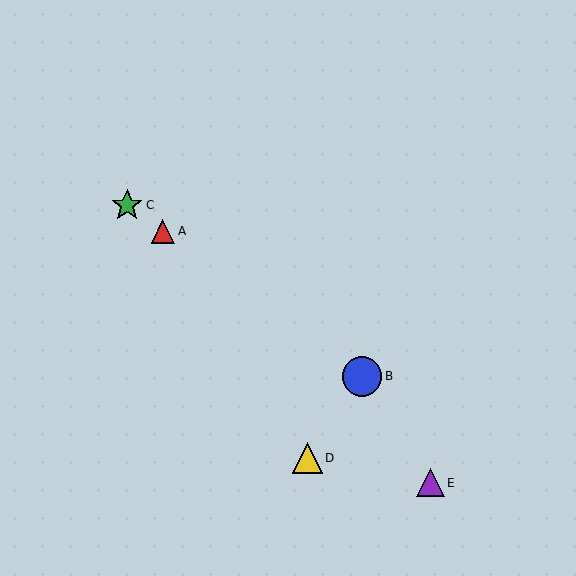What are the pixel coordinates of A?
Object A is at (163, 232).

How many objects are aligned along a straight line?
3 objects (A, B, C) are aligned along a straight line.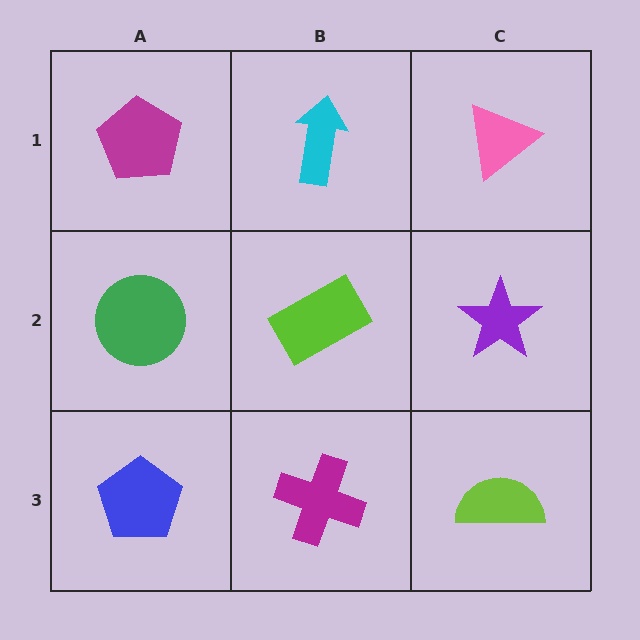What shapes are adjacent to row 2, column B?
A cyan arrow (row 1, column B), a magenta cross (row 3, column B), a green circle (row 2, column A), a purple star (row 2, column C).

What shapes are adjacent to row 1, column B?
A lime rectangle (row 2, column B), a magenta pentagon (row 1, column A), a pink triangle (row 1, column C).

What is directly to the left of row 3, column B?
A blue pentagon.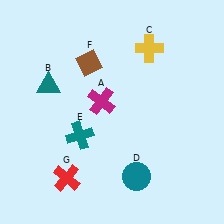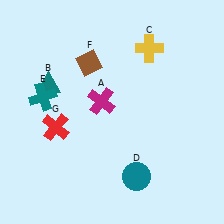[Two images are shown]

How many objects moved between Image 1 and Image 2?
2 objects moved between the two images.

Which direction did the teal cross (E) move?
The teal cross (E) moved up.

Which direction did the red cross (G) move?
The red cross (G) moved up.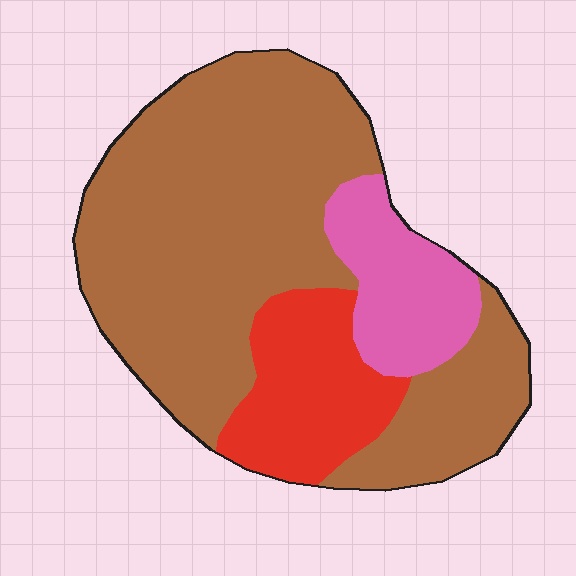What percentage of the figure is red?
Red takes up about one sixth (1/6) of the figure.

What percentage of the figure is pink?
Pink takes up about one eighth (1/8) of the figure.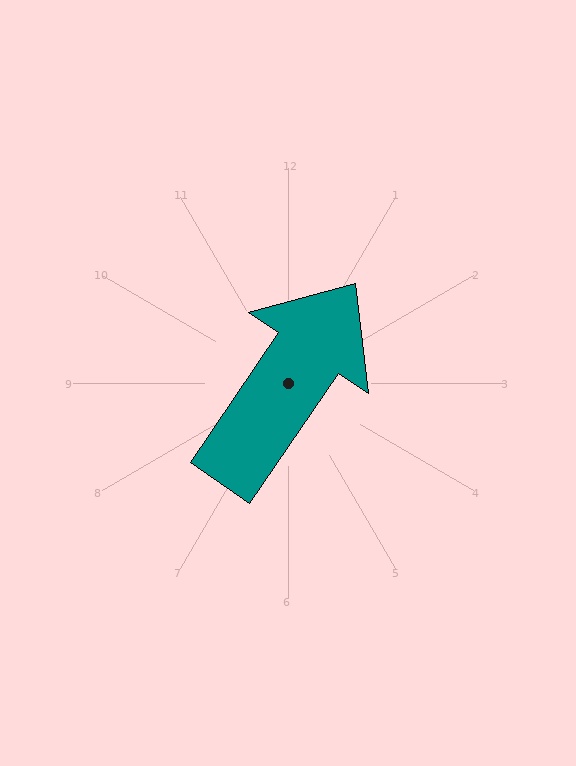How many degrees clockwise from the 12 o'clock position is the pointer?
Approximately 34 degrees.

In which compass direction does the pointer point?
Northeast.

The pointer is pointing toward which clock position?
Roughly 1 o'clock.